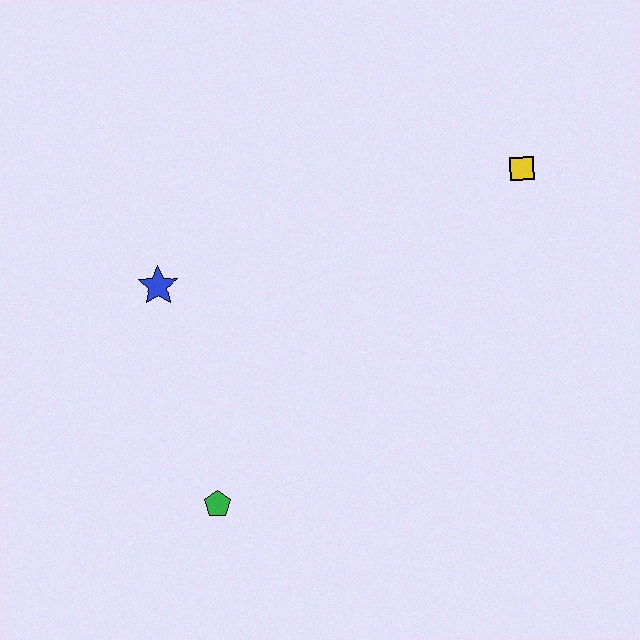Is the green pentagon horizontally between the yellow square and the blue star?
Yes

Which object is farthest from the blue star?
The yellow square is farthest from the blue star.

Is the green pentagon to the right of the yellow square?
No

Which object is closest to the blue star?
The green pentagon is closest to the blue star.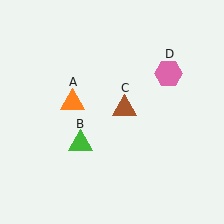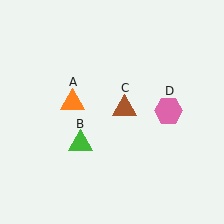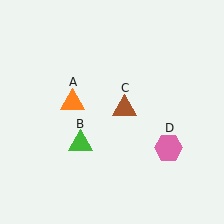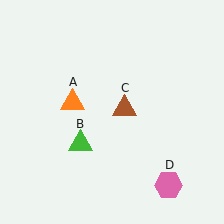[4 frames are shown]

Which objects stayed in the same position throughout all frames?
Orange triangle (object A) and green triangle (object B) and brown triangle (object C) remained stationary.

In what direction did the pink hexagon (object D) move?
The pink hexagon (object D) moved down.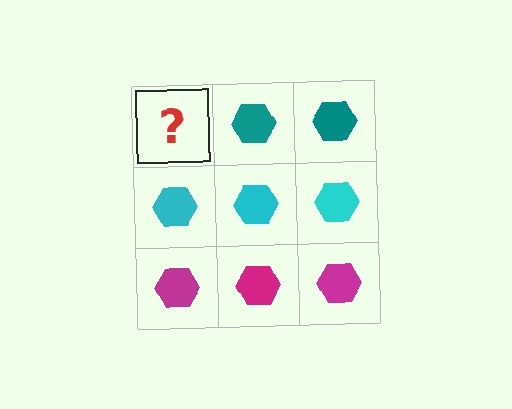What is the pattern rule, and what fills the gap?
The rule is that each row has a consistent color. The gap should be filled with a teal hexagon.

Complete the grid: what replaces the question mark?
The question mark should be replaced with a teal hexagon.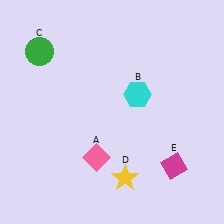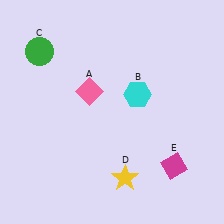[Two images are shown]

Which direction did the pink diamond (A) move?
The pink diamond (A) moved up.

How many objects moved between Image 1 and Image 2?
1 object moved between the two images.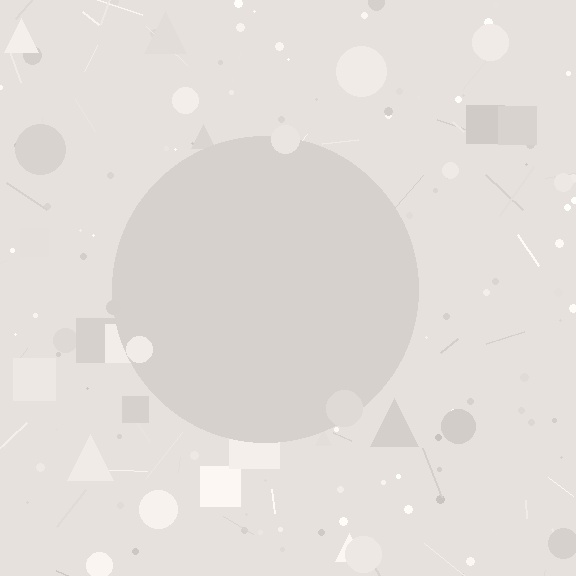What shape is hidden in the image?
A circle is hidden in the image.